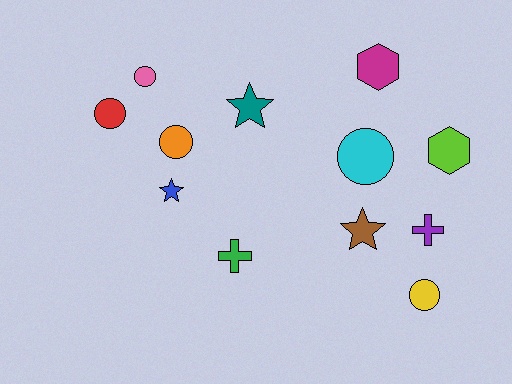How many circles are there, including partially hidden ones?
There are 5 circles.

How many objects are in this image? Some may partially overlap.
There are 12 objects.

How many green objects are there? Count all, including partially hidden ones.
There is 1 green object.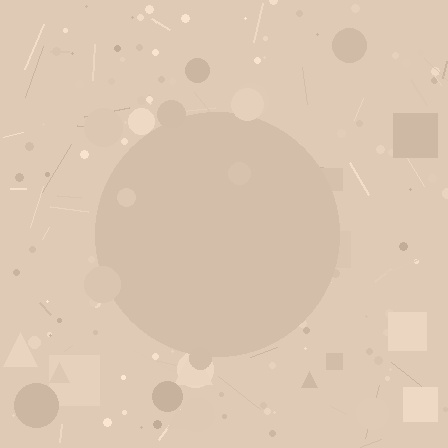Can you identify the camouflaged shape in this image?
The camouflaged shape is a circle.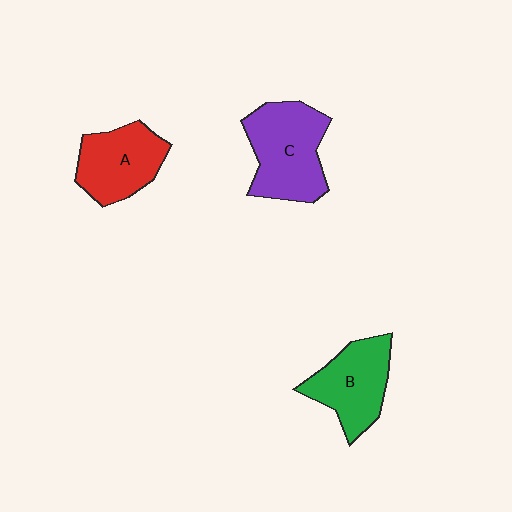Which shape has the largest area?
Shape C (purple).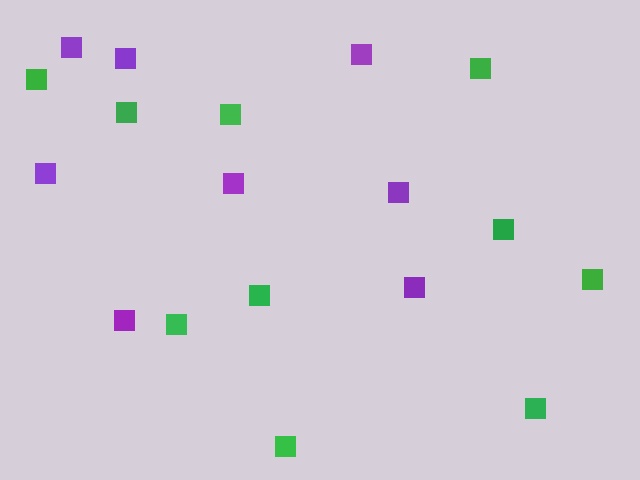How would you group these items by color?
There are 2 groups: one group of purple squares (8) and one group of green squares (10).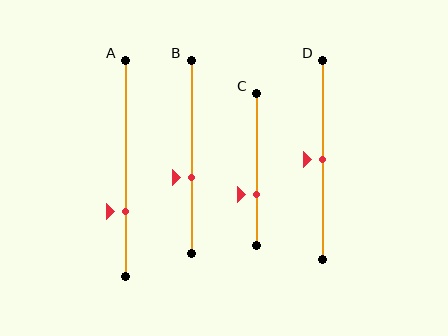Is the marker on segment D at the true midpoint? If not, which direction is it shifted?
Yes, the marker on segment D is at the true midpoint.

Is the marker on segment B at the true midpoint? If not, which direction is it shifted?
No, the marker on segment B is shifted downward by about 11% of the segment length.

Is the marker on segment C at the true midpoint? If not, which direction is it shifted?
No, the marker on segment C is shifted downward by about 17% of the segment length.